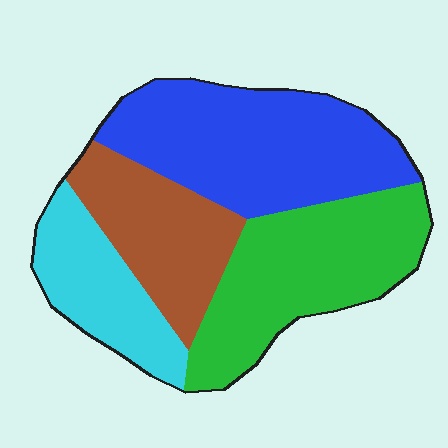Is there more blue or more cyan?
Blue.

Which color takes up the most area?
Blue, at roughly 35%.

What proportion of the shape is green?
Green takes up about one third (1/3) of the shape.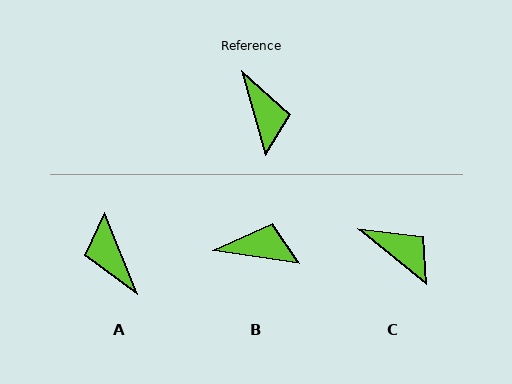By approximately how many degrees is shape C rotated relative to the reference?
Approximately 35 degrees counter-clockwise.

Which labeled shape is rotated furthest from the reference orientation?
A, about 174 degrees away.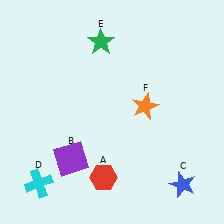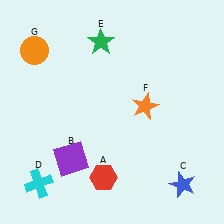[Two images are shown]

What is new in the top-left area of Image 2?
An orange circle (G) was added in the top-left area of Image 2.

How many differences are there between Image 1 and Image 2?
There is 1 difference between the two images.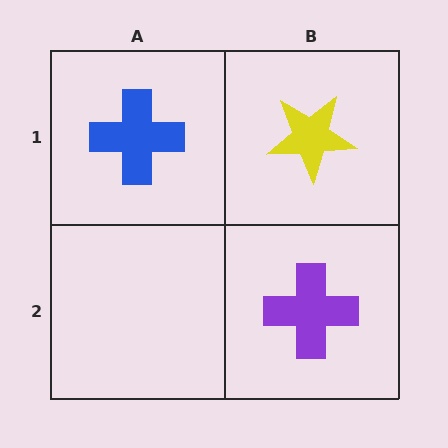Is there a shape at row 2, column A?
No, that cell is empty.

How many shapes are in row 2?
1 shape.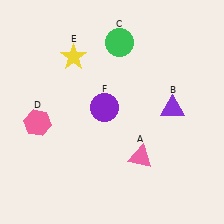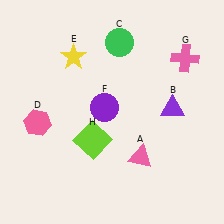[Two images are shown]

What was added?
A pink cross (G), a lime square (H) were added in Image 2.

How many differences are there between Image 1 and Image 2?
There are 2 differences between the two images.